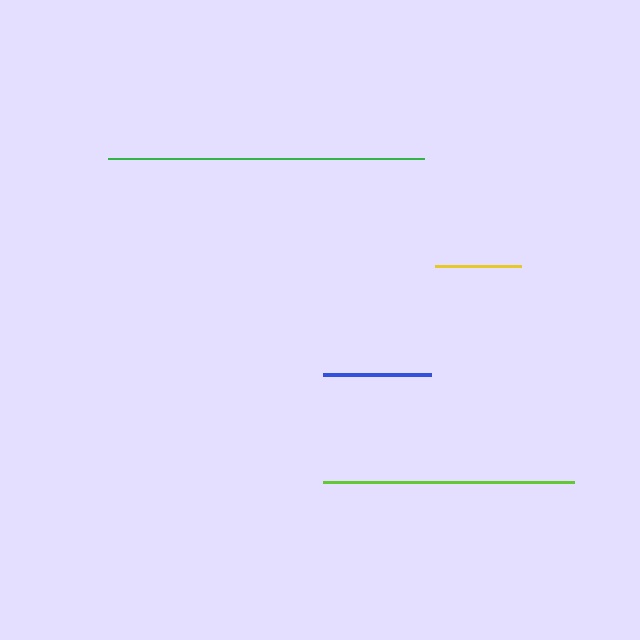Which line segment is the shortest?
The yellow line is the shortest at approximately 86 pixels.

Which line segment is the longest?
The green line is the longest at approximately 315 pixels.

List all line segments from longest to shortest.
From longest to shortest: green, lime, blue, yellow.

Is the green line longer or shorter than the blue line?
The green line is longer than the blue line.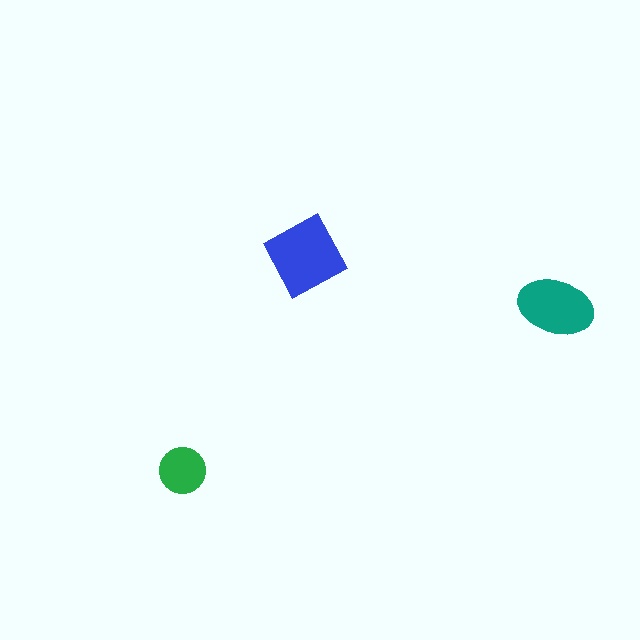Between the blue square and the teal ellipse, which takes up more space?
The blue square.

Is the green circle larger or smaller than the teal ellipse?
Smaller.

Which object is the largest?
The blue square.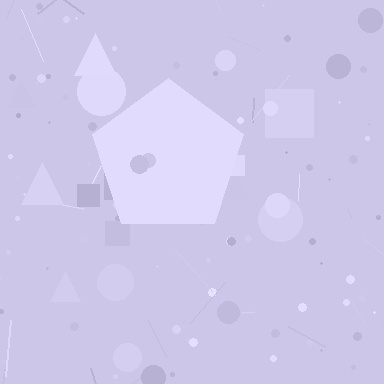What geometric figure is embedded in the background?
A pentagon is embedded in the background.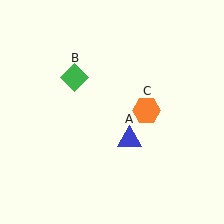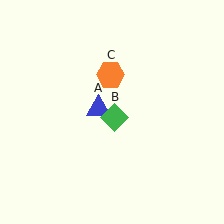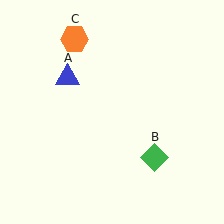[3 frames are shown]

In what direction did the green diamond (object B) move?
The green diamond (object B) moved down and to the right.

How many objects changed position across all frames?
3 objects changed position: blue triangle (object A), green diamond (object B), orange hexagon (object C).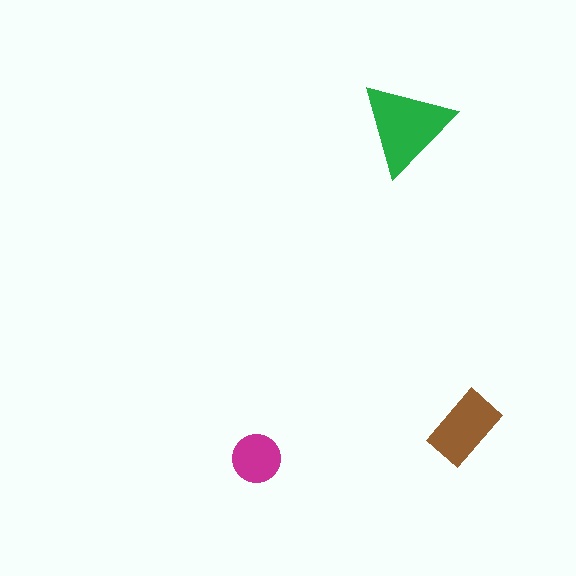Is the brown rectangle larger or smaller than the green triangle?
Smaller.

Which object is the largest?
The green triangle.